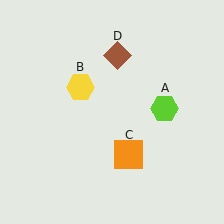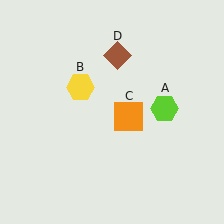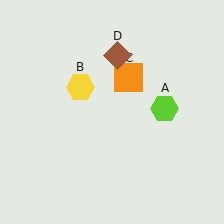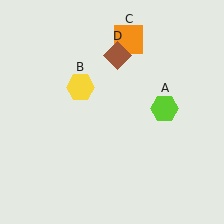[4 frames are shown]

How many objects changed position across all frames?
1 object changed position: orange square (object C).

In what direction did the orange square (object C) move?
The orange square (object C) moved up.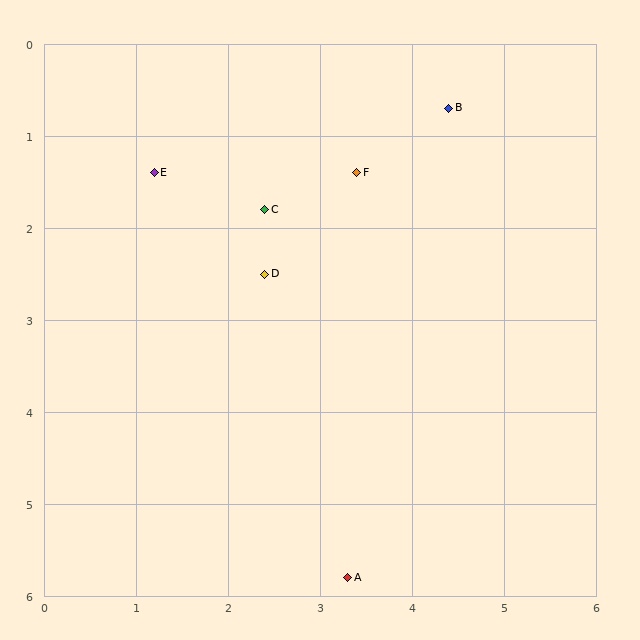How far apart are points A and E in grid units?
Points A and E are about 4.9 grid units apart.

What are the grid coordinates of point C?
Point C is at approximately (2.4, 1.8).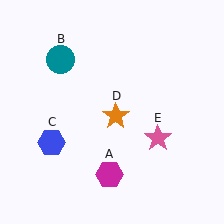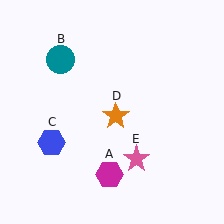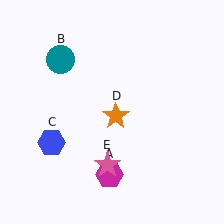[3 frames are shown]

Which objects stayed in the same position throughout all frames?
Magenta hexagon (object A) and teal circle (object B) and blue hexagon (object C) and orange star (object D) remained stationary.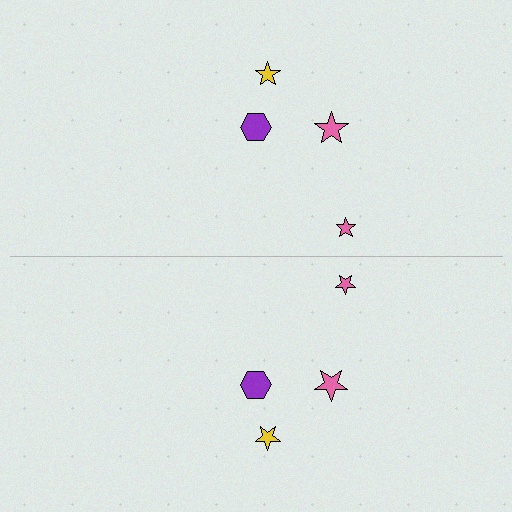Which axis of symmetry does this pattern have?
The pattern has a horizontal axis of symmetry running through the center of the image.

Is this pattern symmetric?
Yes, this pattern has bilateral (reflection) symmetry.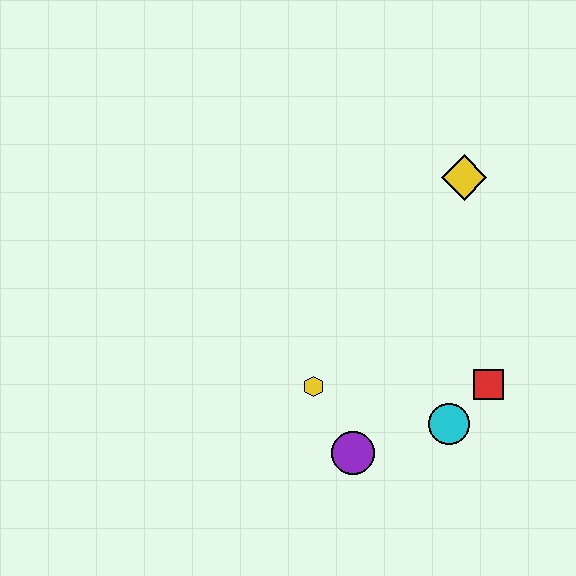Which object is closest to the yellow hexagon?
The purple circle is closest to the yellow hexagon.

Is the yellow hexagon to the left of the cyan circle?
Yes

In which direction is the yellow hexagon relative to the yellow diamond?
The yellow hexagon is below the yellow diamond.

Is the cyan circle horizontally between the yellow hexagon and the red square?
Yes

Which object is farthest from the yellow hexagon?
The yellow diamond is farthest from the yellow hexagon.